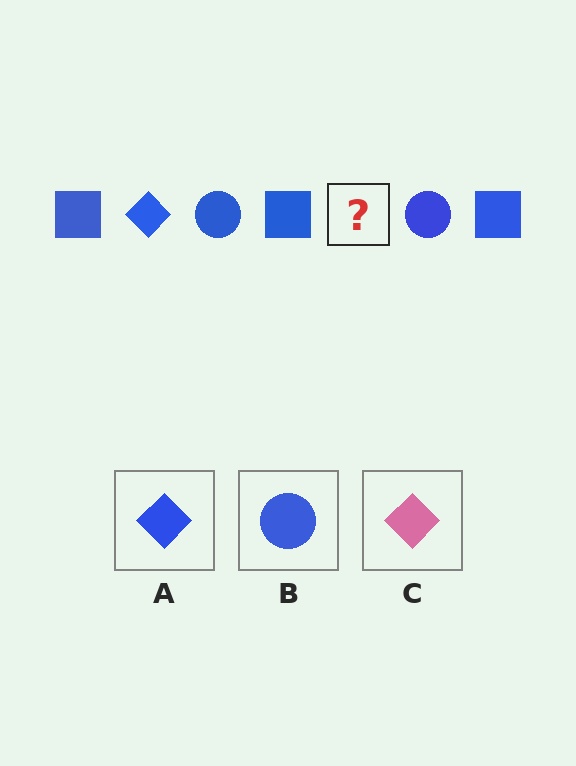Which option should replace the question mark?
Option A.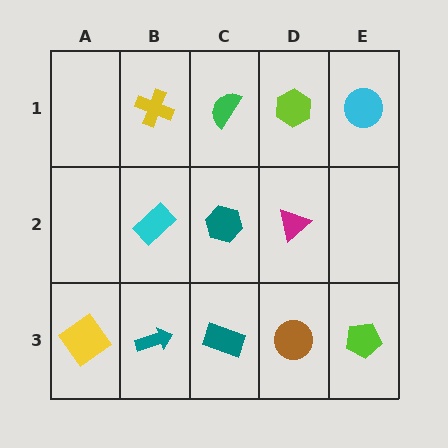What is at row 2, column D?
A magenta triangle.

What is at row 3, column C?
A teal rectangle.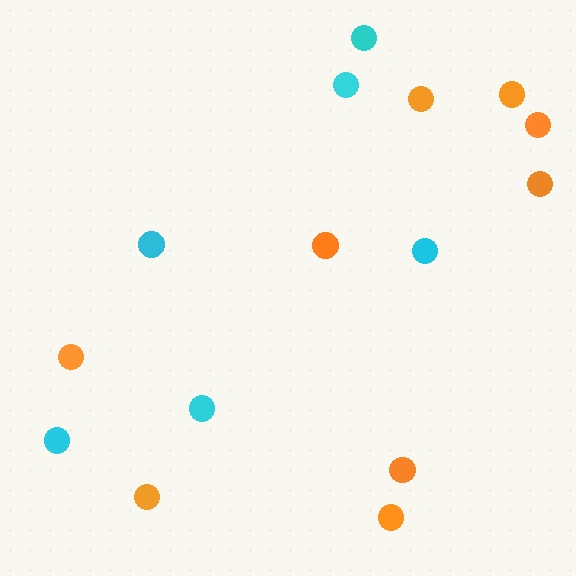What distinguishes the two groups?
There are 2 groups: one group of orange circles (9) and one group of cyan circles (6).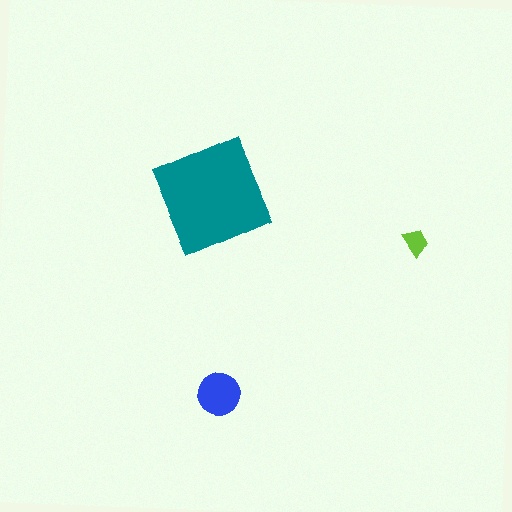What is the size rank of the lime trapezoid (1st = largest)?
3rd.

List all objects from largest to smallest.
The teal square, the blue circle, the lime trapezoid.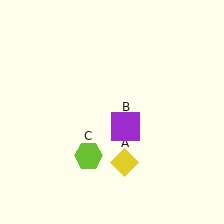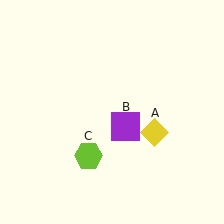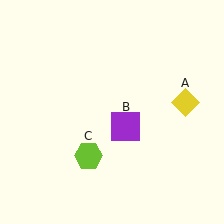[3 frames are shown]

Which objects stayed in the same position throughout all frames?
Purple square (object B) and lime hexagon (object C) remained stationary.